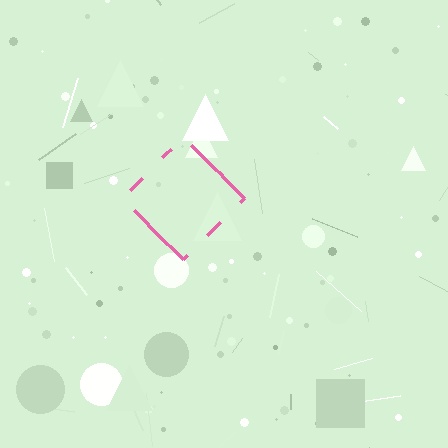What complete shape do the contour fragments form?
The contour fragments form a diamond.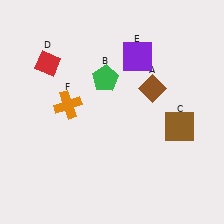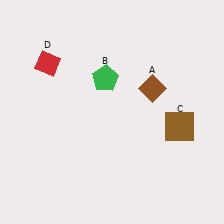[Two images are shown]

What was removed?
The orange cross (F), the purple square (E) were removed in Image 2.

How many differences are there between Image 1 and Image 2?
There are 2 differences between the two images.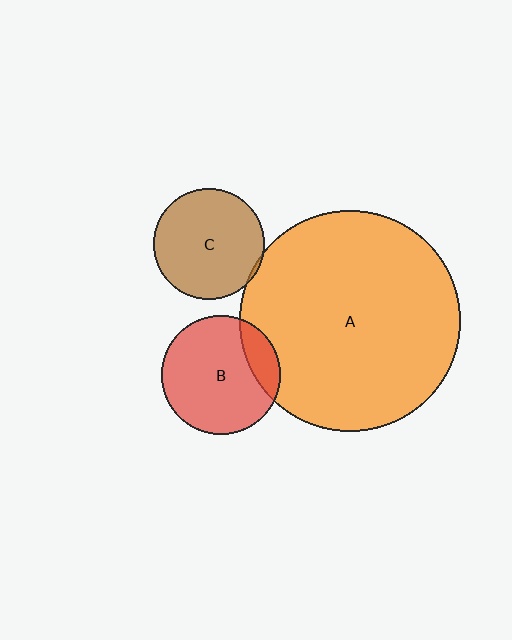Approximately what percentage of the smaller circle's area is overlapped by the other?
Approximately 5%.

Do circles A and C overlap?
Yes.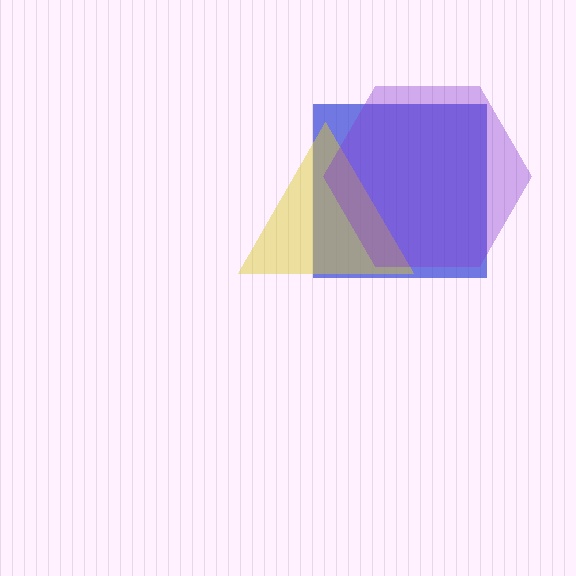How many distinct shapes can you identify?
There are 3 distinct shapes: a blue square, a yellow triangle, a purple hexagon.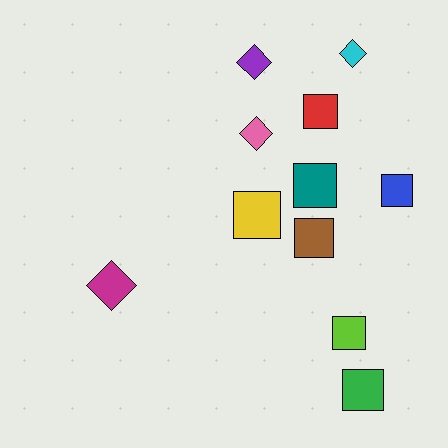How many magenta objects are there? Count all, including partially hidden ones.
There is 1 magenta object.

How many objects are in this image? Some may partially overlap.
There are 11 objects.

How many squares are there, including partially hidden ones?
There are 7 squares.